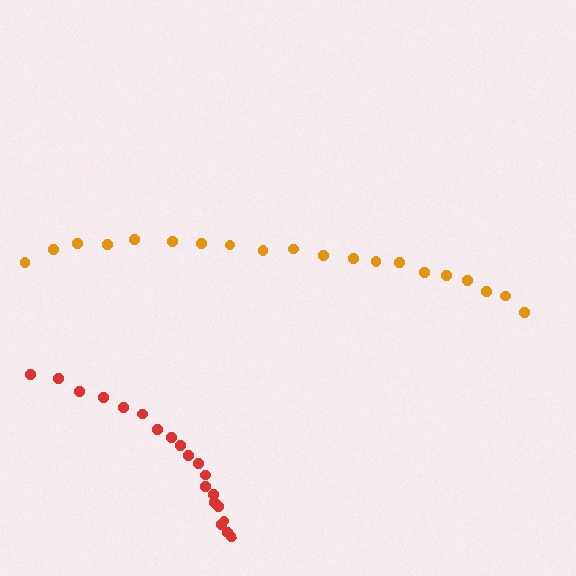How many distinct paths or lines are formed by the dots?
There are 2 distinct paths.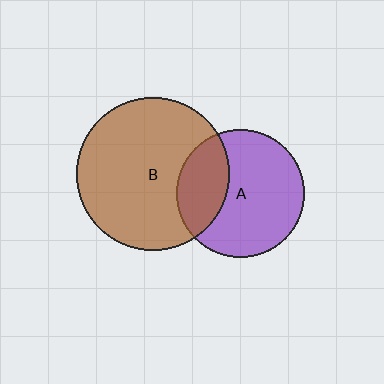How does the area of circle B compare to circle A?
Approximately 1.4 times.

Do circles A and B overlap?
Yes.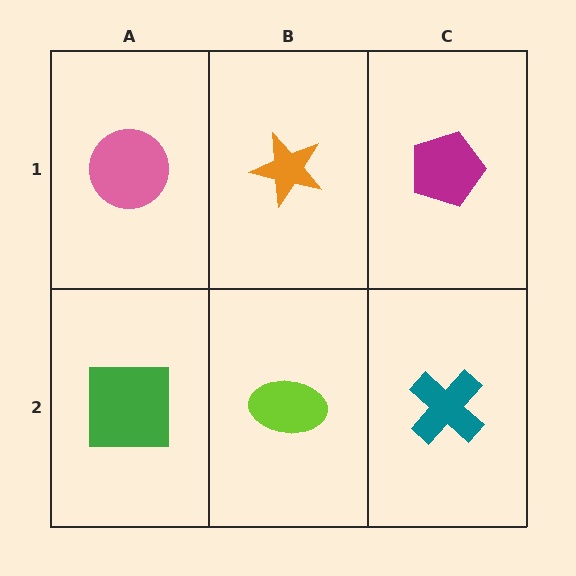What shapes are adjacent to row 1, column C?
A teal cross (row 2, column C), an orange star (row 1, column B).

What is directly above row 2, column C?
A magenta pentagon.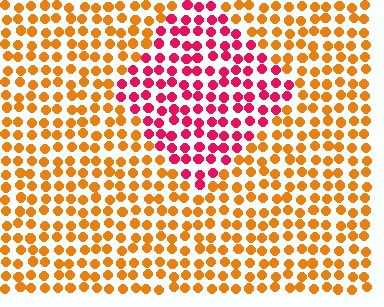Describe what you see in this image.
The image is filled with small orange elements in a uniform arrangement. A diamond-shaped region is visible where the elements are tinted to a slightly different hue, forming a subtle color boundary.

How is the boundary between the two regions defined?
The boundary is defined purely by a slight shift in hue (about 53 degrees). Spacing, size, and orientation are identical on both sides.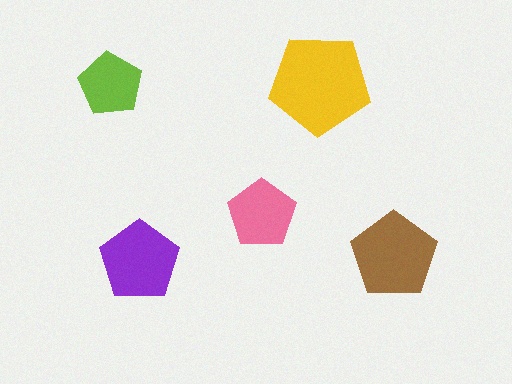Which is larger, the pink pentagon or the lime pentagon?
The pink one.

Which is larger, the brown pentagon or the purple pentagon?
The brown one.